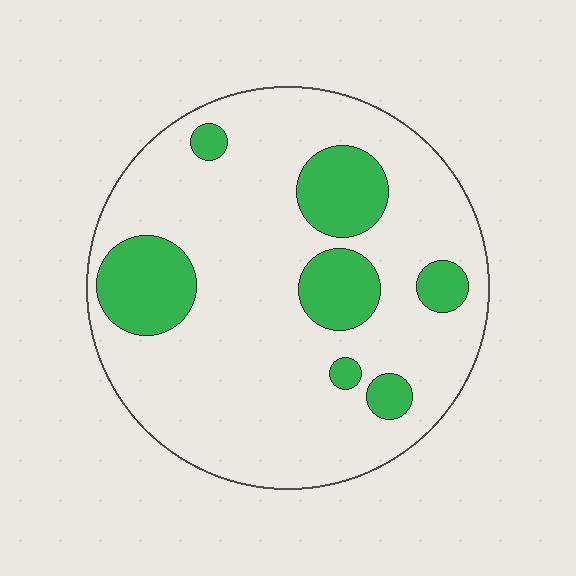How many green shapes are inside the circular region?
7.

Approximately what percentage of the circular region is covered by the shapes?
Approximately 20%.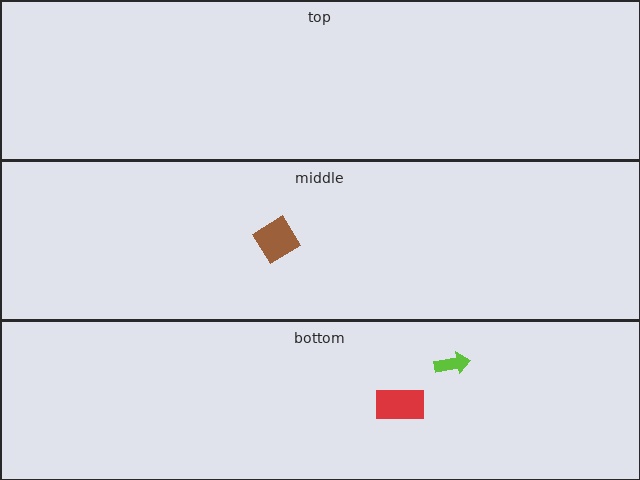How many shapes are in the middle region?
1.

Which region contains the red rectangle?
The bottom region.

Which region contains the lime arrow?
The bottom region.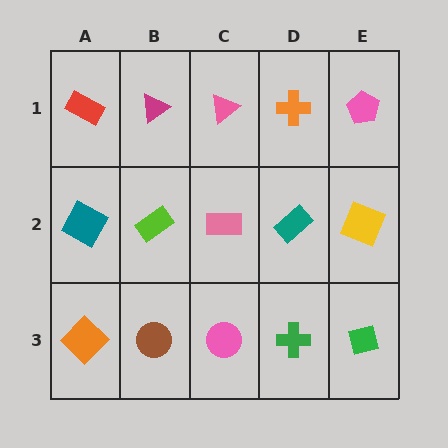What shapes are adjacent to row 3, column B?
A lime rectangle (row 2, column B), an orange diamond (row 3, column A), a pink circle (row 3, column C).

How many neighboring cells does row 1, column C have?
3.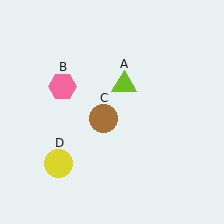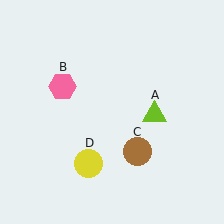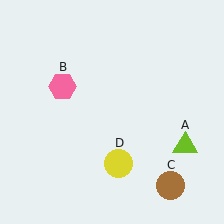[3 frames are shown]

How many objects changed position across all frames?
3 objects changed position: lime triangle (object A), brown circle (object C), yellow circle (object D).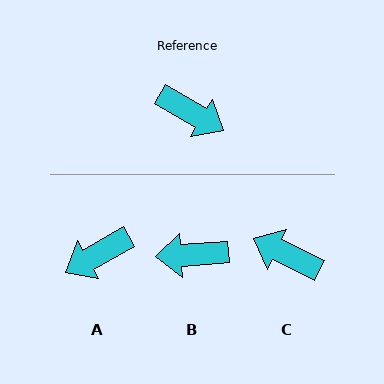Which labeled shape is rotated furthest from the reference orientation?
C, about 176 degrees away.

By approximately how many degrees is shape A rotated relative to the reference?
Approximately 120 degrees clockwise.